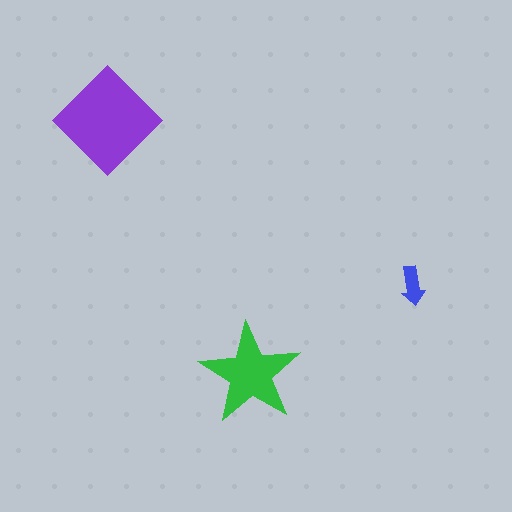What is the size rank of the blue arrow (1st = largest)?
3rd.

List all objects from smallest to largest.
The blue arrow, the green star, the purple diamond.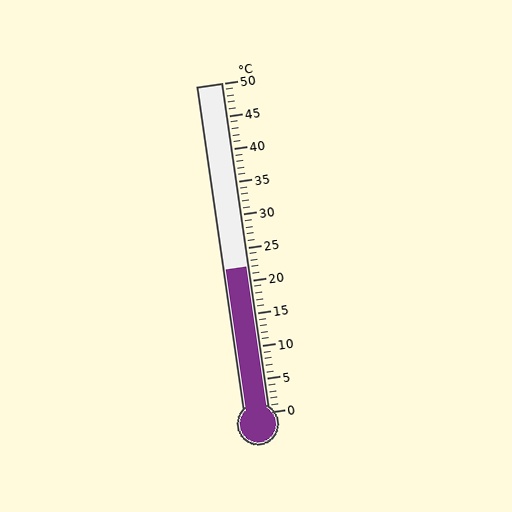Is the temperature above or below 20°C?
The temperature is above 20°C.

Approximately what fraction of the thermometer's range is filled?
The thermometer is filled to approximately 45% of its range.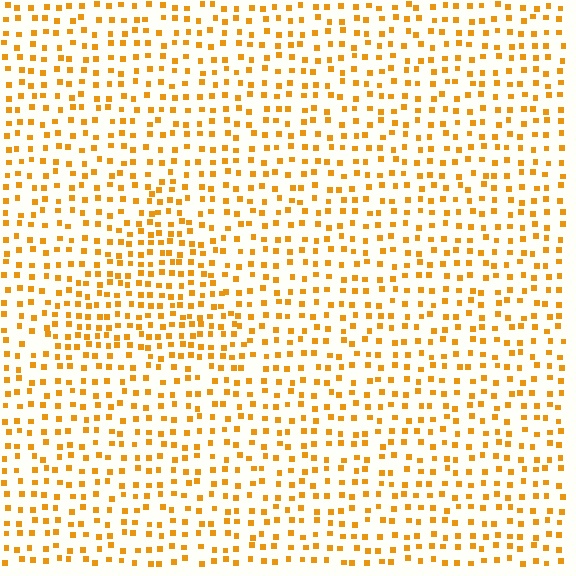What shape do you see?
I see a triangle.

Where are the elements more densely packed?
The elements are more densely packed inside the triangle boundary.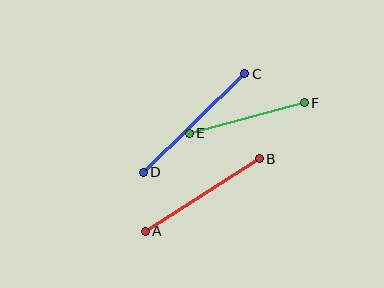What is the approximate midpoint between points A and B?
The midpoint is at approximately (202, 195) pixels.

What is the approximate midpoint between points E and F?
The midpoint is at approximately (247, 118) pixels.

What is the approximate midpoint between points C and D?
The midpoint is at approximately (194, 123) pixels.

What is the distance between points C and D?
The distance is approximately 141 pixels.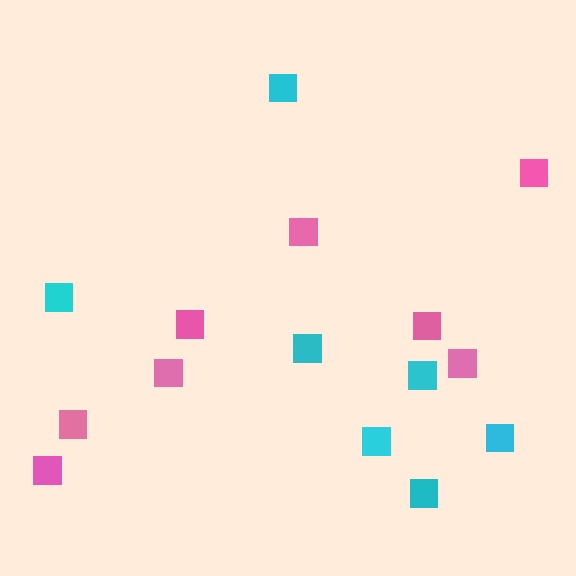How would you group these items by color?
There are 2 groups: one group of cyan squares (7) and one group of pink squares (8).